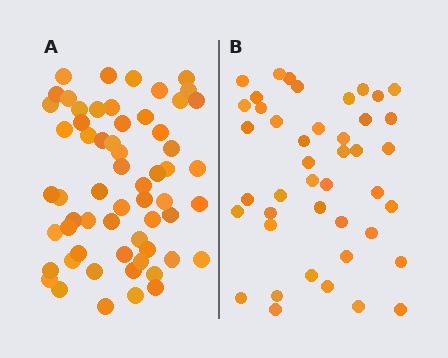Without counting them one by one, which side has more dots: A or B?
Region A (the left region) has more dots.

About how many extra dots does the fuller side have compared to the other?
Region A has approximately 15 more dots than region B.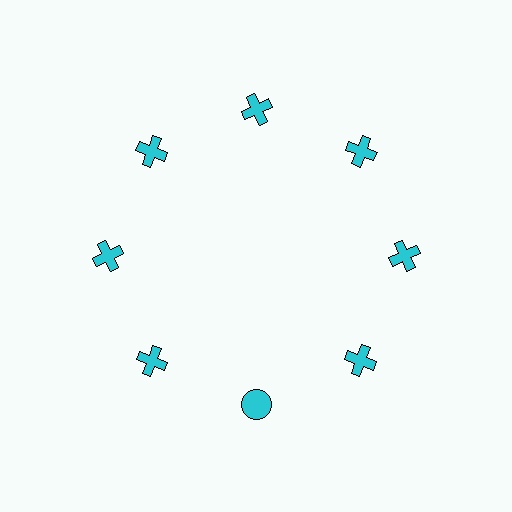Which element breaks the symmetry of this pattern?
The cyan circle at roughly the 6 o'clock position breaks the symmetry. All other shapes are cyan crosses.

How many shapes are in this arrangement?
There are 8 shapes arranged in a ring pattern.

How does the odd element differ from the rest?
It has a different shape: circle instead of cross.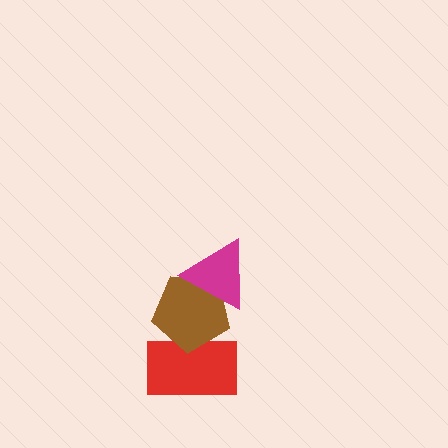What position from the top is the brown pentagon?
The brown pentagon is 2nd from the top.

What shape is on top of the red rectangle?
The brown pentagon is on top of the red rectangle.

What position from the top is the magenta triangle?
The magenta triangle is 1st from the top.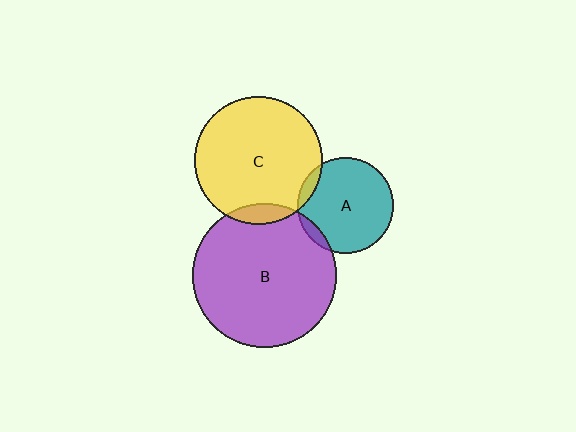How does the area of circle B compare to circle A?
Approximately 2.3 times.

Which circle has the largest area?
Circle B (purple).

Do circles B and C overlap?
Yes.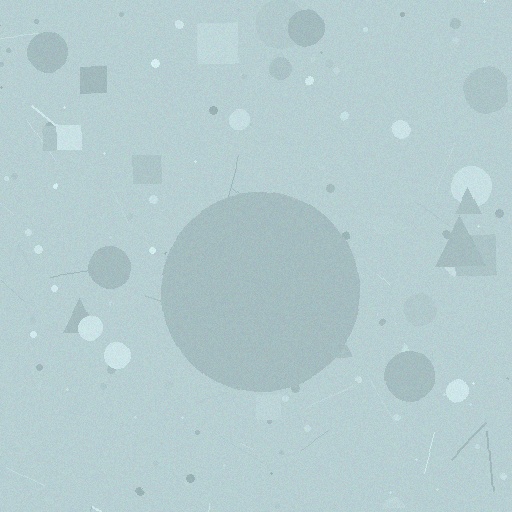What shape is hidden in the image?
A circle is hidden in the image.